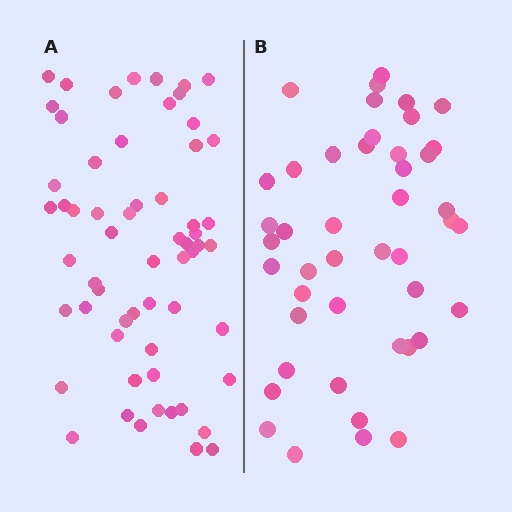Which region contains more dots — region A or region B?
Region A (the left region) has more dots.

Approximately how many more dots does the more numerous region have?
Region A has approximately 15 more dots than region B.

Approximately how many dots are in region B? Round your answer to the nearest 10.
About 40 dots. (The exact count is 45, which rounds to 40.)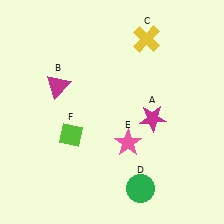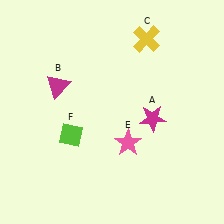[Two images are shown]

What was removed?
The green circle (D) was removed in Image 2.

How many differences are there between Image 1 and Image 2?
There is 1 difference between the two images.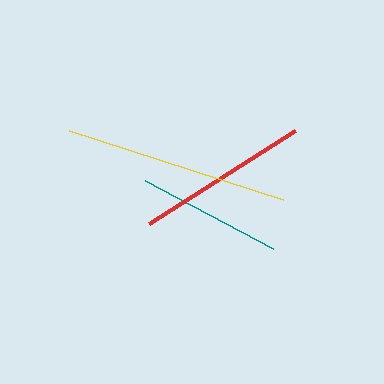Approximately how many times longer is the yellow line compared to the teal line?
The yellow line is approximately 1.5 times the length of the teal line.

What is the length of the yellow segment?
The yellow segment is approximately 225 pixels long.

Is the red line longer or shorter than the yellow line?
The yellow line is longer than the red line.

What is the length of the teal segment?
The teal segment is approximately 145 pixels long.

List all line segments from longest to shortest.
From longest to shortest: yellow, red, teal.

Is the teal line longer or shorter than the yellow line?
The yellow line is longer than the teal line.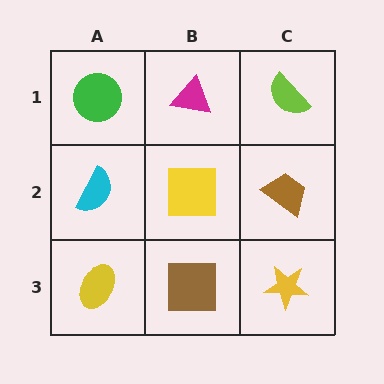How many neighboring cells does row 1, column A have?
2.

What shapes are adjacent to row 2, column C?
A lime semicircle (row 1, column C), a yellow star (row 3, column C), a yellow square (row 2, column B).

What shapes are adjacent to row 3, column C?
A brown trapezoid (row 2, column C), a brown square (row 3, column B).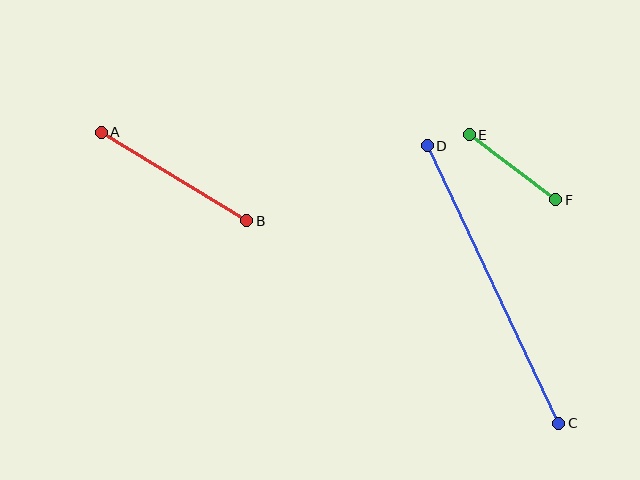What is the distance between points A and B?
The distance is approximately 170 pixels.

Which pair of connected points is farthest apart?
Points C and D are farthest apart.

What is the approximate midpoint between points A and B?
The midpoint is at approximately (174, 176) pixels.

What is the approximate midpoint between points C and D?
The midpoint is at approximately (493, 284) pixels.